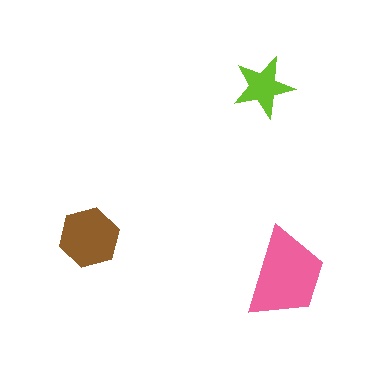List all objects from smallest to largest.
The lime star, the brown hexagon, the pink trapezoid.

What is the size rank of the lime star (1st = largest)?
3rd.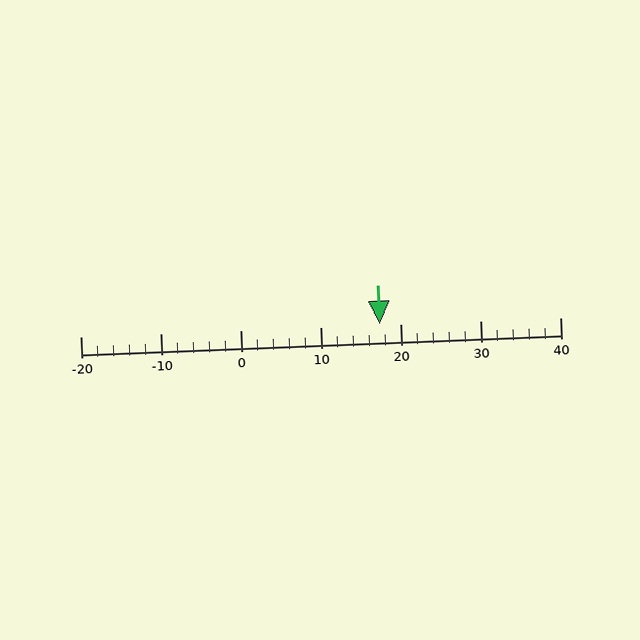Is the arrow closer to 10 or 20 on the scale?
The arrow is closer to 20.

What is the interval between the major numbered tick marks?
The major tick marks are spaced 10 units apart.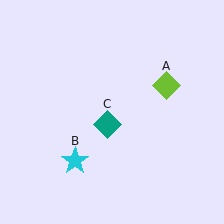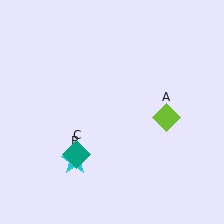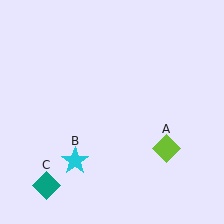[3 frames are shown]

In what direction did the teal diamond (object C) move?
The teal diamond (object C) moved down and to the left.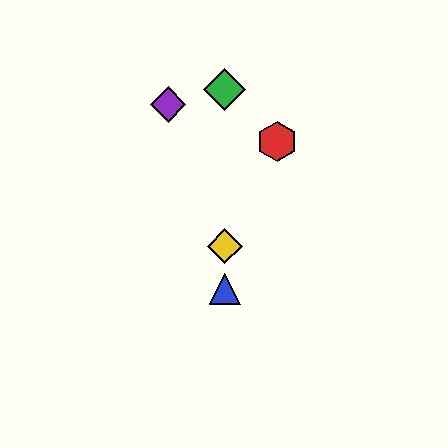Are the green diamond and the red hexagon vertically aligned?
No, the green diamond is at x≈225 and the red hexagon is at x≈277.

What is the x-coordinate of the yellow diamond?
The yellow diamond is at x≈225.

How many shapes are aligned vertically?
3 shapes (the blue triangle, the green diamond, the yellow diamond) are aligned vertically.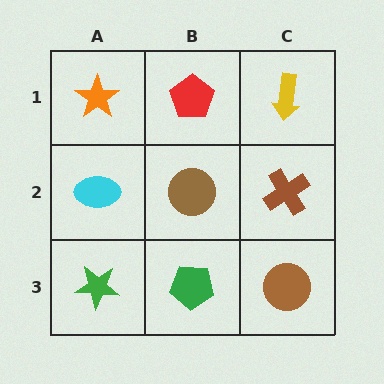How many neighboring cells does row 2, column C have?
3.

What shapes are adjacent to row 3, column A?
A cyan ellipse (row 2, column A), a green pentagon (row 3, column B).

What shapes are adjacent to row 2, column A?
An orange star (row 1, column A), a green star (row 3, column A), a brown circle (row 2, column B).